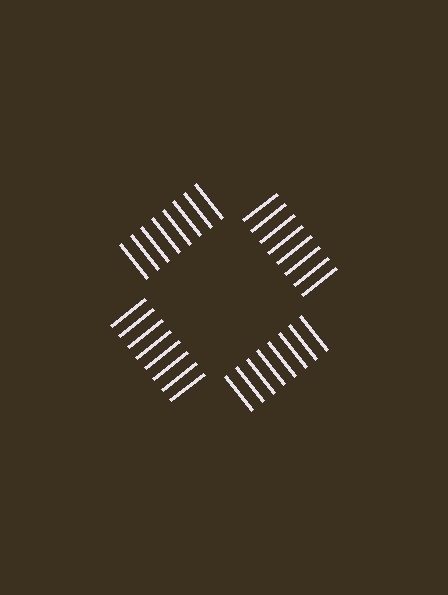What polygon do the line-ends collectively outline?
An illusory square — the line segments terminate on its edges but no continuous stroke is drawn.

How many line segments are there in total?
32 — 8 along each of the 4 edges.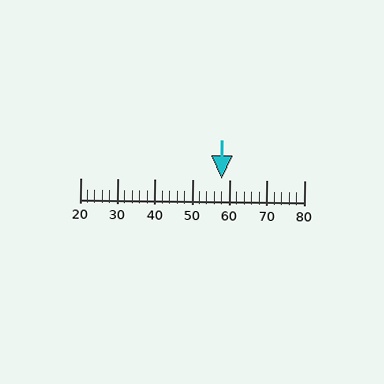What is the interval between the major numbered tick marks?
The major tick marks are spaced 10 units apart.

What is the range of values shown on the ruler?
The ruler shows values from 20 to 80.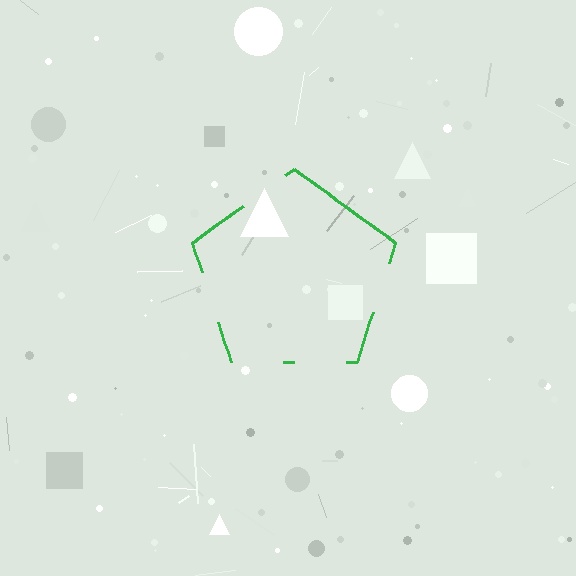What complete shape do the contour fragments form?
The contour fragments form a pentagon.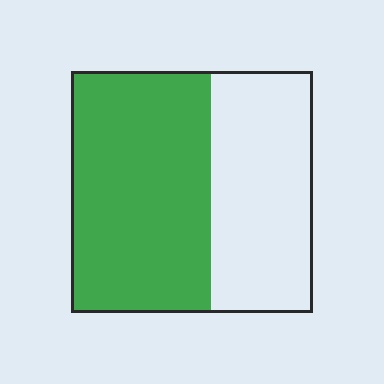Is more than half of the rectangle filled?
Yes.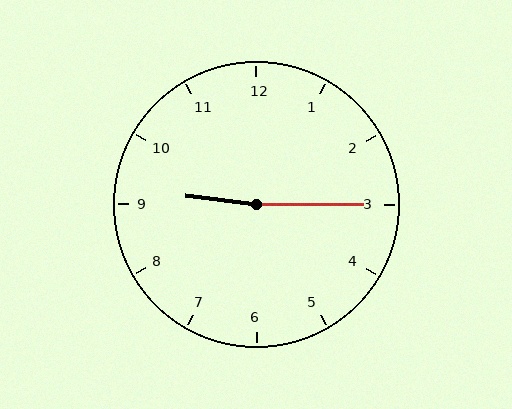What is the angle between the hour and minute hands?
Approximately 172 degrees.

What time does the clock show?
9:15.